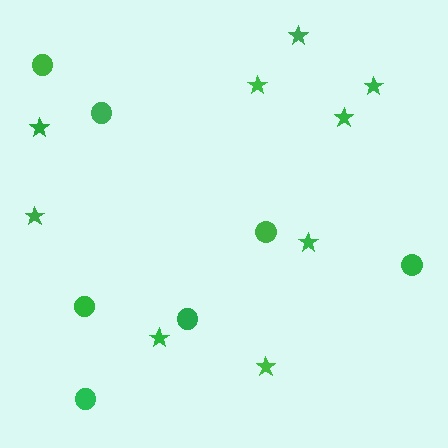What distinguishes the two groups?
There are 2 groups: one group of circles (7) and one group of stars (9).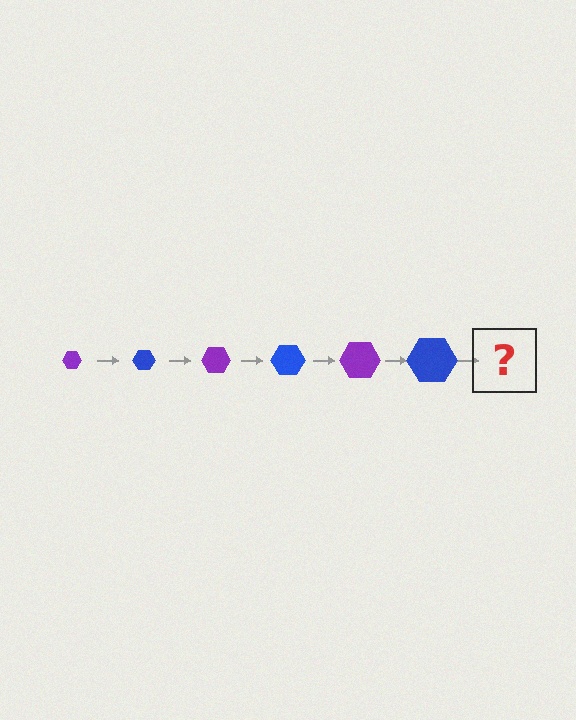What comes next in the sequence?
The next element should be a purple hexagon, larger than the previous one.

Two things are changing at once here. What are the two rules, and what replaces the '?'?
The two rules are that the hexagon grows larger each step and the color cycles through purple and blue. The '?' should be a purple hexagon, larger than the previous one.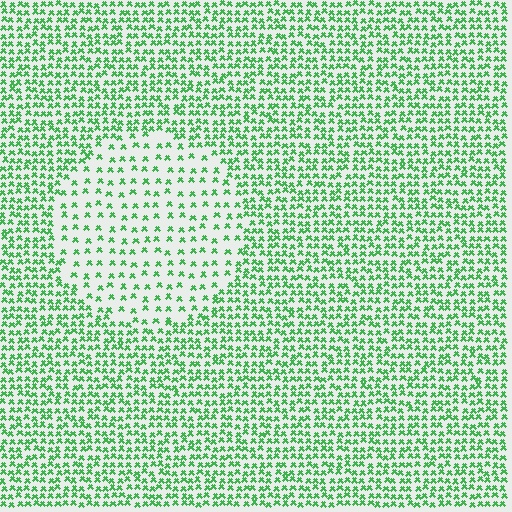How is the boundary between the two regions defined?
The boundary is defined by a change in element density (approximately 2.2x ratio). All elements are the same color, size, and shape.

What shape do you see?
I see a circle.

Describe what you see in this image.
The image contains small green elements arranged at two different densities. A circle-shaped region is visible where the elements are less densely packed than the surrounding area.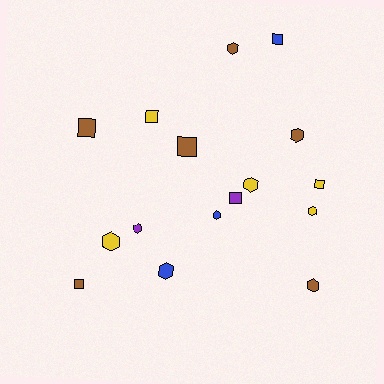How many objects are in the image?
There are 16 objects.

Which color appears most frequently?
Brown, with 6 objects.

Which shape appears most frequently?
Hexagon, with 9 objects.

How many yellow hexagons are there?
There are 3 yellow hexagons.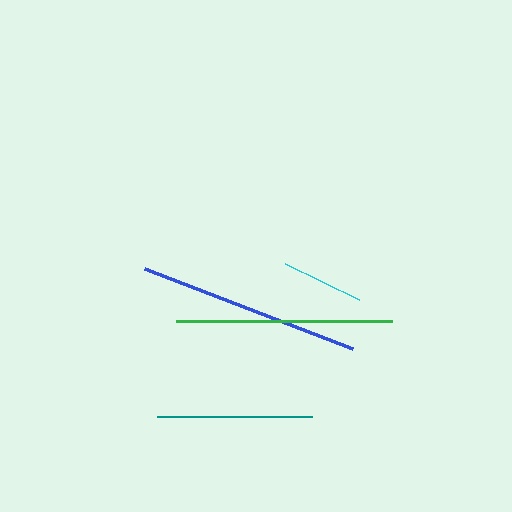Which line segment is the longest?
The blue line is the longest at approximately 223 pixels.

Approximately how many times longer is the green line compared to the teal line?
The green line is approximately 1.4 times the length of the teal line.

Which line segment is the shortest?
The cyan line is the shortest at approximately 83 pixels.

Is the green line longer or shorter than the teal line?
The green line is longer than the teal line.